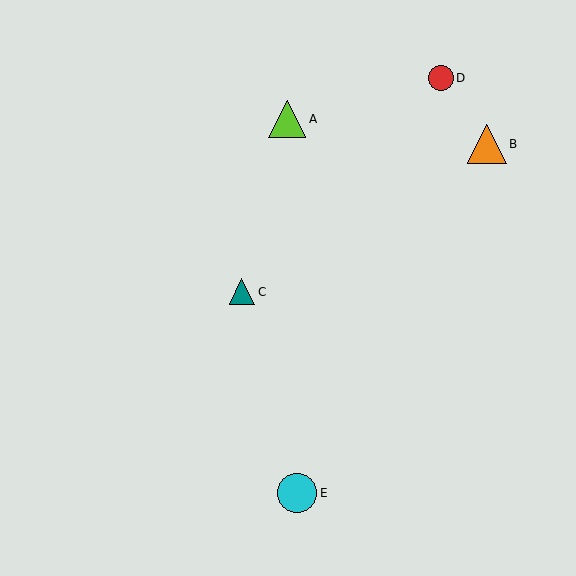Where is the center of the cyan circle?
The center of the cyan circle is at (297, 493).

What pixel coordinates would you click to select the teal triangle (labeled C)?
Click at (242, 292) to select the teal triangle C.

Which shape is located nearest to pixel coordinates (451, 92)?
The red circle (labeled D) at (441, 78) is nearest to that location.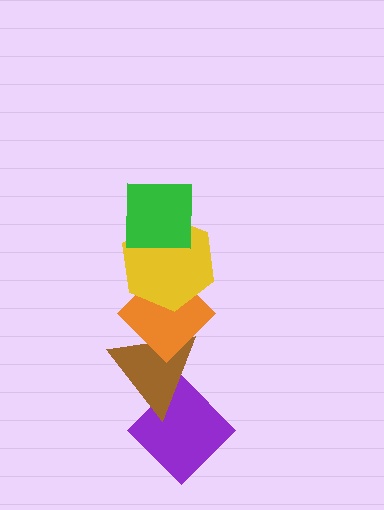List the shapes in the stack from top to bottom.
From top to bottom: the green square, the yellow hexagon, the orange diamond, the brown triangle, the purple diamond.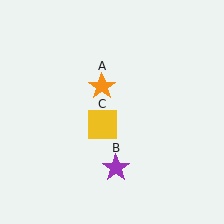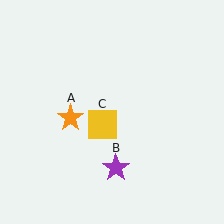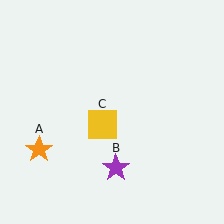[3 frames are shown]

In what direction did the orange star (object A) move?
The orange star (object A) moved down and to the left.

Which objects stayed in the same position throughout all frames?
Purple star (object B) and yellow square (object C) remained stationary.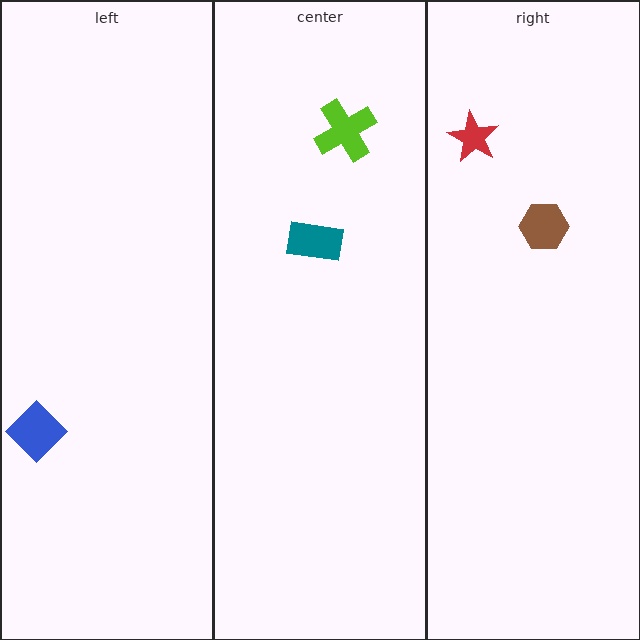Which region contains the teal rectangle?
The center region.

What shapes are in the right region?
The red star, the brown hexagon.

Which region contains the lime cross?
The center region.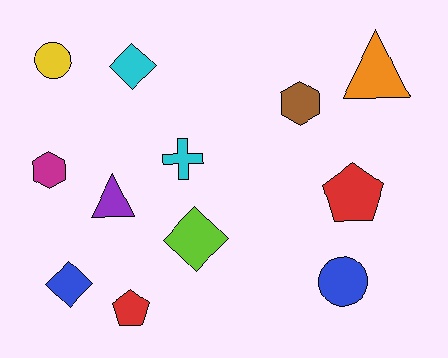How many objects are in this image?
There are 12 objects.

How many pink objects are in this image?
There are no pink objects.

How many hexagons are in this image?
There are 2 hexagons.